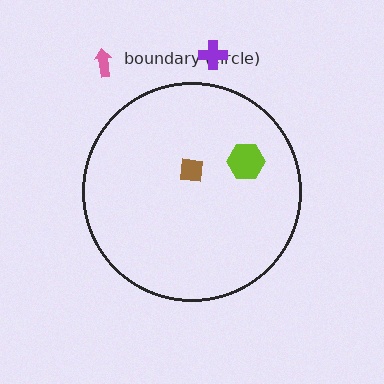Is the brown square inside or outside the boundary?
Inside.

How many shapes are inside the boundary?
2 inside, 2 outside.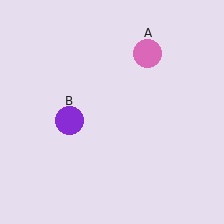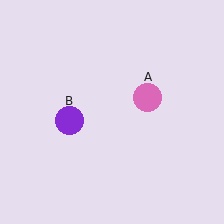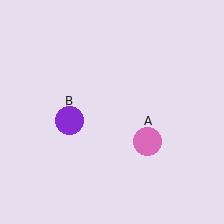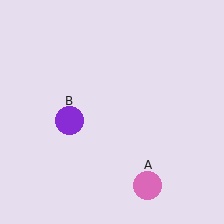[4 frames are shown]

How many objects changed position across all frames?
1 object changed position: pink circle (object A).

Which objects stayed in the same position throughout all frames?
Purple circle (object B) remained stationary.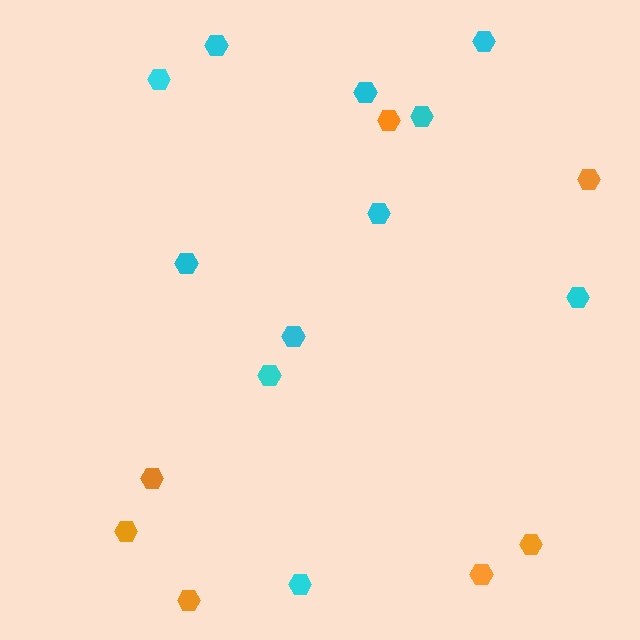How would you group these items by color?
There are 2 groups: one group of orange hexagons (7) and one group of cyan hexagons (11).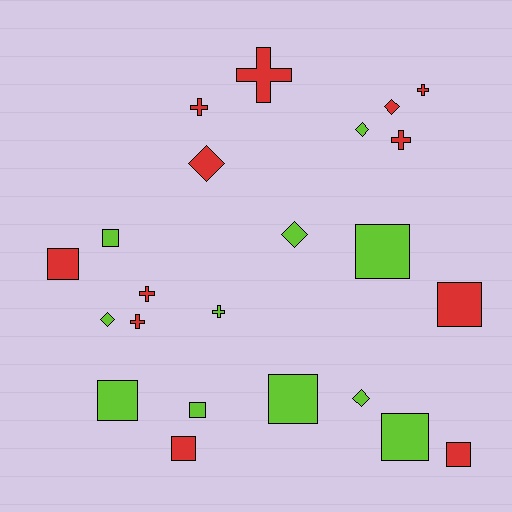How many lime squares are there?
There are 6 lime squares.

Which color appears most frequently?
Red, with 12 objects.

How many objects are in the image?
There are 23 objects.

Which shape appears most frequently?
Square, with 10 objects.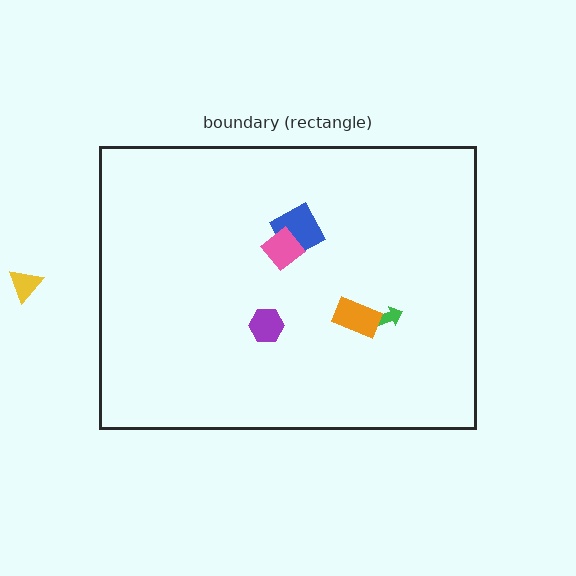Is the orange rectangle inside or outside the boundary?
Inside.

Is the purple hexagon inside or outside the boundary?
Inside.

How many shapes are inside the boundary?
5 inside, 1 outside.